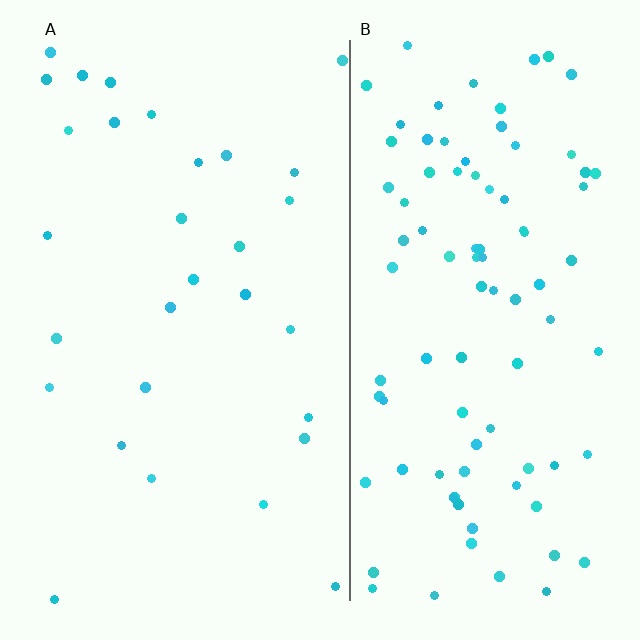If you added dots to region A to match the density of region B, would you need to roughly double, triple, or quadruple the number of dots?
Approximately triple.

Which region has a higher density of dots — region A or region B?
B (the right).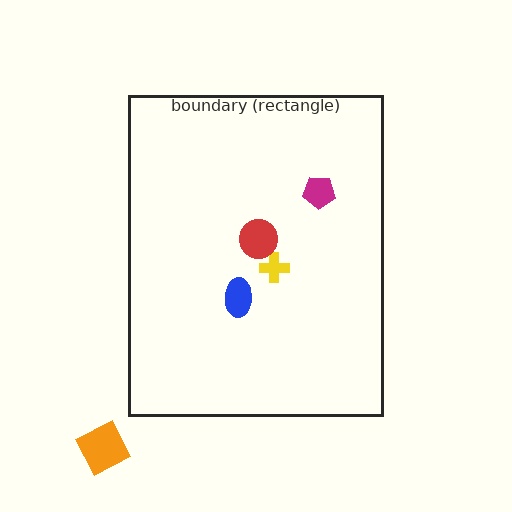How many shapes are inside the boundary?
4 inside, 1 outside.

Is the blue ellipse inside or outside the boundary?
Inside.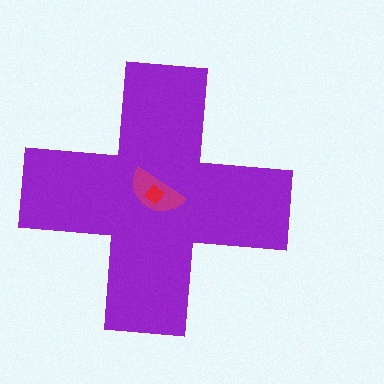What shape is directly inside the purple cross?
The magenta semicircle.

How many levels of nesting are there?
3.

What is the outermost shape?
The purple cross.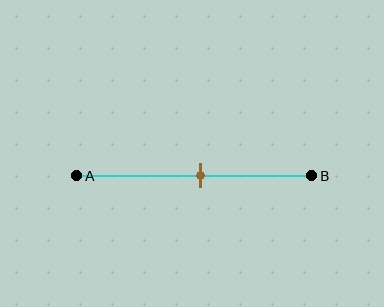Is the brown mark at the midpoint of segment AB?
Yes, the mark is approximately at the midpoint.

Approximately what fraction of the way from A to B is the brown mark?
The brown mark is approximately 55% of the way from A to B.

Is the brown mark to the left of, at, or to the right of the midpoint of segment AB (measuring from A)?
The brown mark is approximately at the midpoint of segment AB.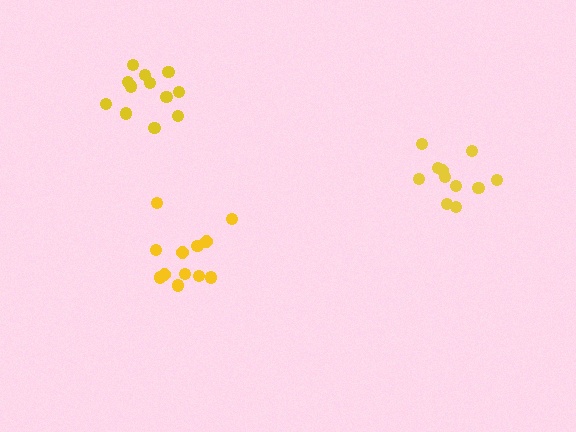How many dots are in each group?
Group 1: 12 dots, Group 2: 12 dots, Group 3: 11 dots (35 total).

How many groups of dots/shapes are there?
There are 3 groups.